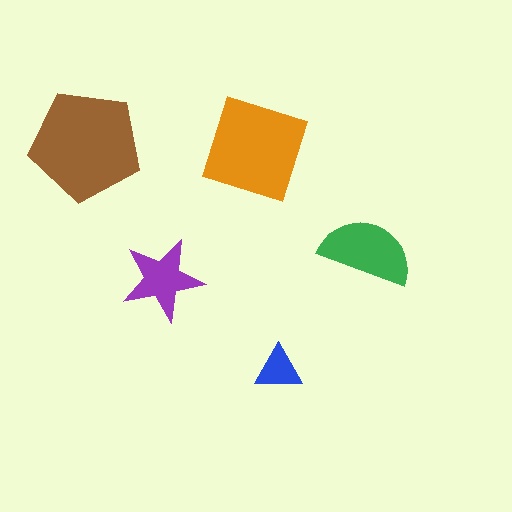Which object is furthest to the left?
The brown pentagon is leftmost.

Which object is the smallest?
The blue triangle.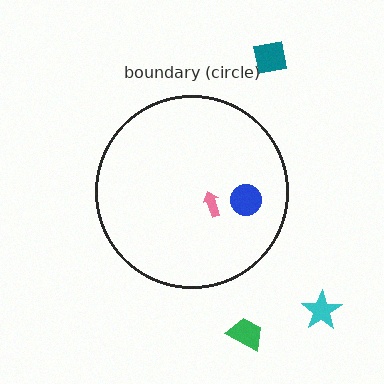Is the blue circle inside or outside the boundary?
Inside.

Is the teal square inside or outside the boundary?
Outside.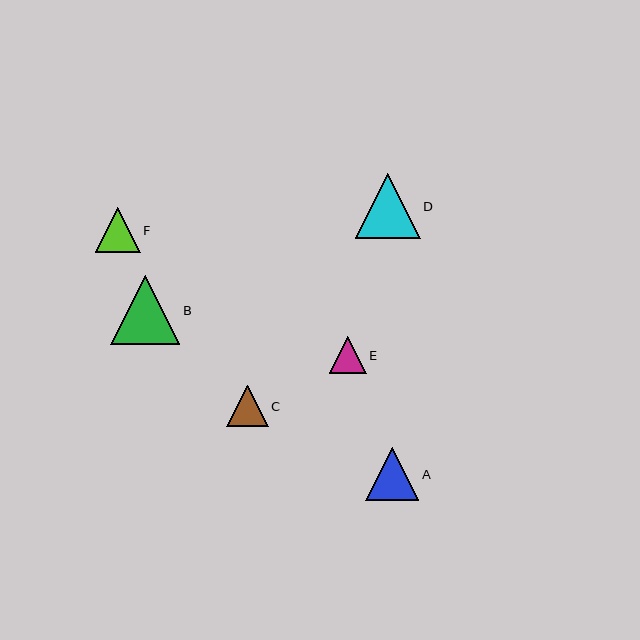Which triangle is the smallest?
Triangle E is the smallest with a size of approximately 37 pixels.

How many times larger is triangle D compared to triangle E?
Triangle D is approximately 1.8 times the size of triangle E.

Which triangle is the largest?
Triangle B is the largest with a size of approximately 69 pixels.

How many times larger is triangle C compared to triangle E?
Triangle C is approximately 1.1 times the size of triangle E.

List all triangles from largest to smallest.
From largest to smallest: B, D, A, F, C, E.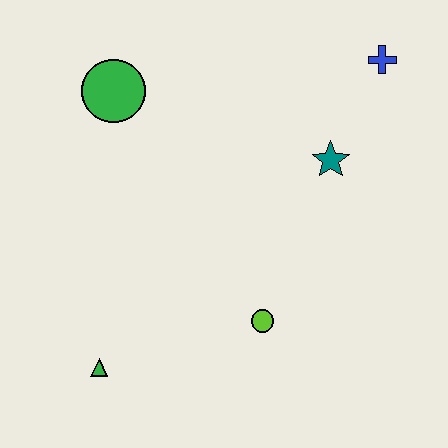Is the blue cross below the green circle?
No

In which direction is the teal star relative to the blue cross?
The teal star is below the blue cross.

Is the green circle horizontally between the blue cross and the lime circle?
No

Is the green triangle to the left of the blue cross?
Yes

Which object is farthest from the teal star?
The green triangle is farthest from the teal star.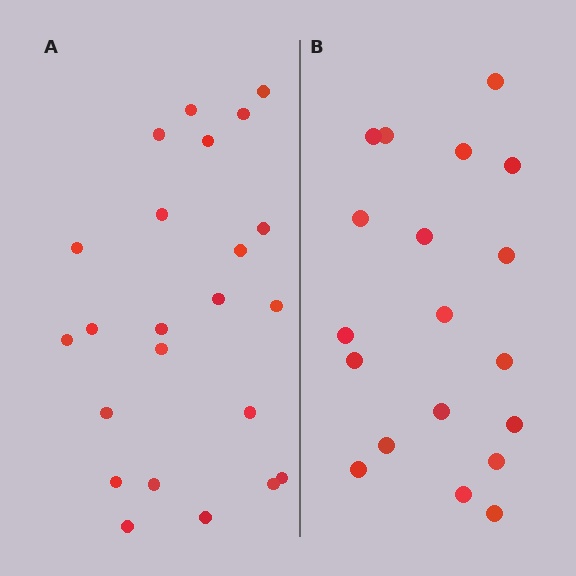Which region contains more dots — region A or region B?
Region A (the left region) has more dots.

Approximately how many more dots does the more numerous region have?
Region A has about 4 more dots than region B.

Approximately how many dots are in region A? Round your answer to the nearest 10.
About 20 dots. (The exact count is 23, which rounds to 20.)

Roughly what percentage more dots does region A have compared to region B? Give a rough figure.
About 20% more.